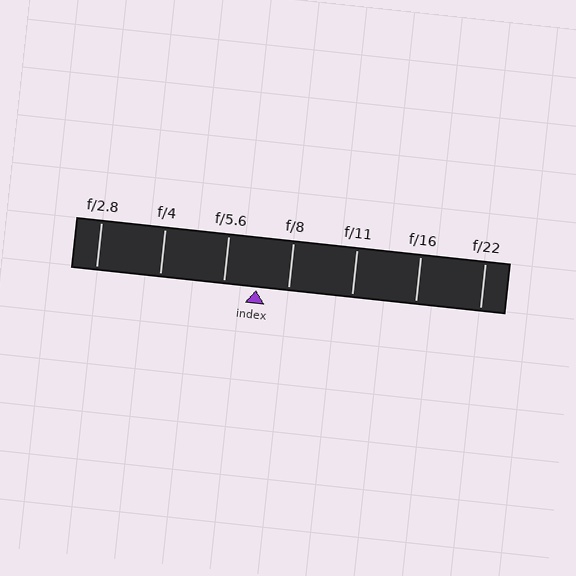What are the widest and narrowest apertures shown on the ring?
The widest aperture shown is f/2.8 and the narrowest is f/22.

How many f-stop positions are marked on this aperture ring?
There are 7 f-stop positions marked.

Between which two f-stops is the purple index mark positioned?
The index mark is between f/5.6 and f/8.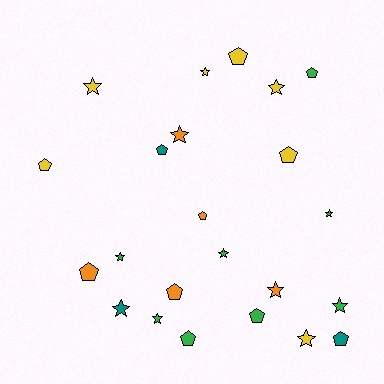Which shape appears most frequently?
Star, with 12 objects.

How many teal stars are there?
There is 1 teal star.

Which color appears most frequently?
Green, with 8 objects.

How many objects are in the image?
There are 23 objects.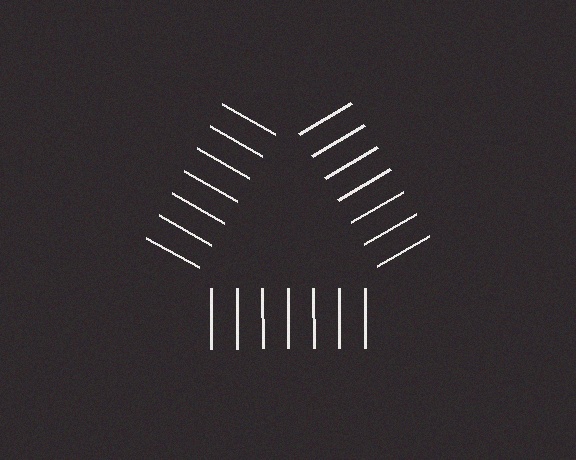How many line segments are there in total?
21 — 7 along each of the 3 edges.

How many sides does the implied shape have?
3 sides — the line-ends trace a triangle.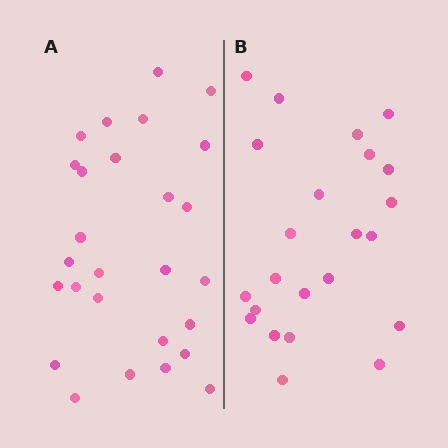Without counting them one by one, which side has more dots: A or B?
Region A (the left region) has more dots.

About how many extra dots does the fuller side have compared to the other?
Region A has about 4 more dots than region B.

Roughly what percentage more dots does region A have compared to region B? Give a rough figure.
About 15% more.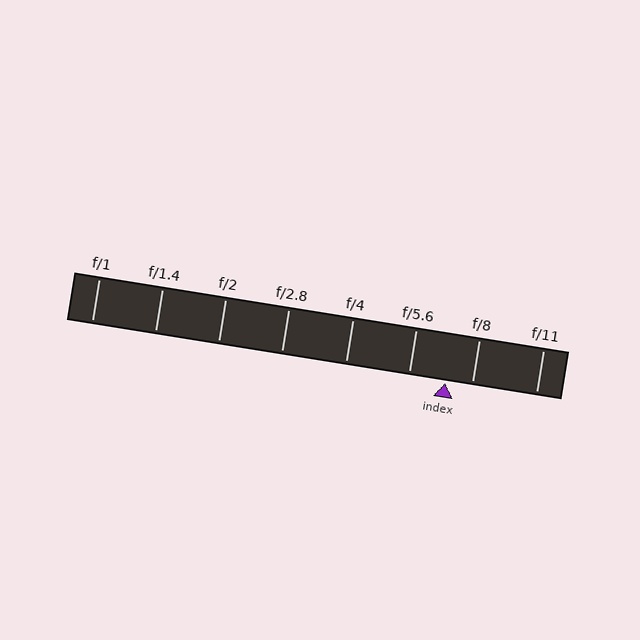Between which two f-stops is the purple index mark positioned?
The index mark is between f/5.6 and f/8.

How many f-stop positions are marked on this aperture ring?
There are 8 f-stop positions marked.